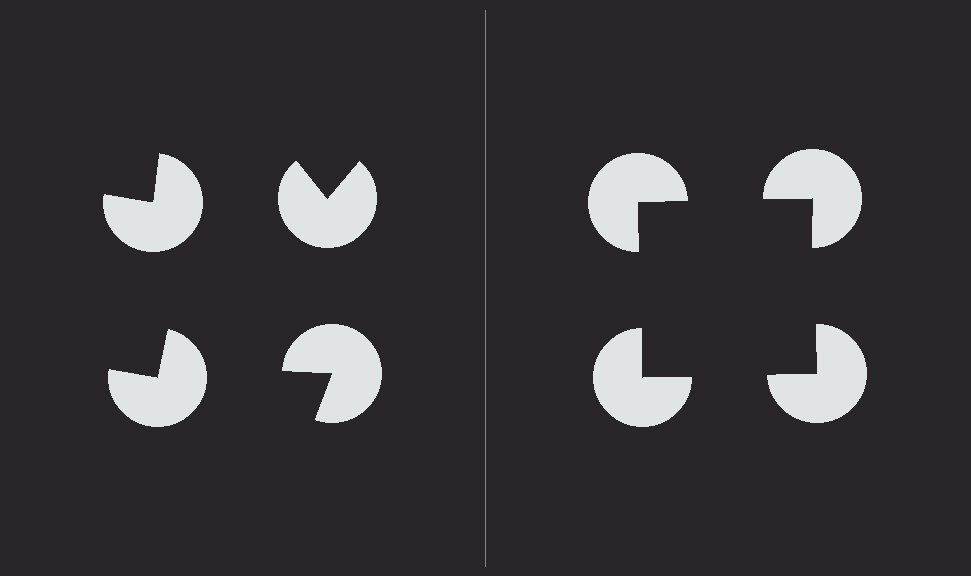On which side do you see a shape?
An illusory square appears on the right side. On the left side the wedge cuts are rotated, so no coherent shape forms.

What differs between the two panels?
The pac-man discs are positioned identically on both sides; only the wedge orientations differ. On the right they align to a square; on the left they are misaligned.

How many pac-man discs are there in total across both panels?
8 — 4 on each side.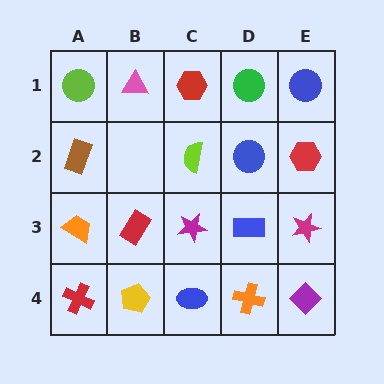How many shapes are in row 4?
5 shapes.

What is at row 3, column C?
A magenta star.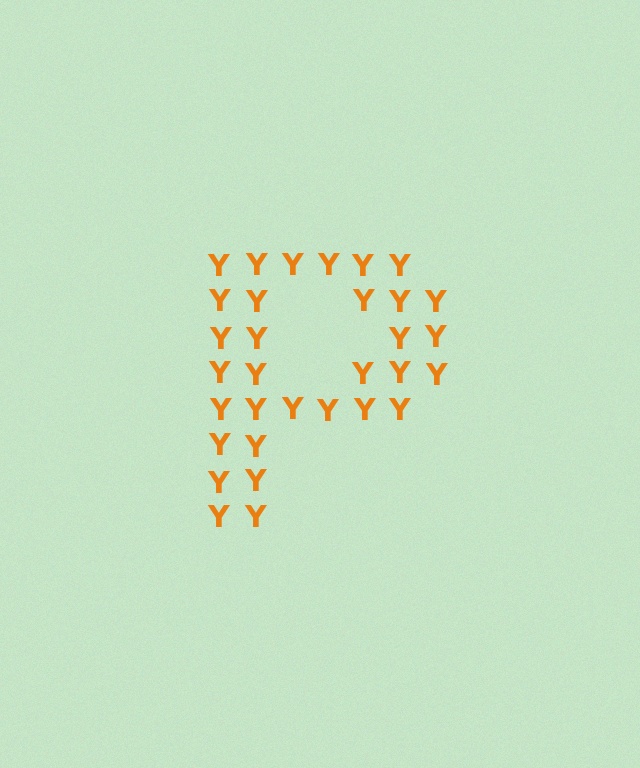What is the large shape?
The large shape is the letter P.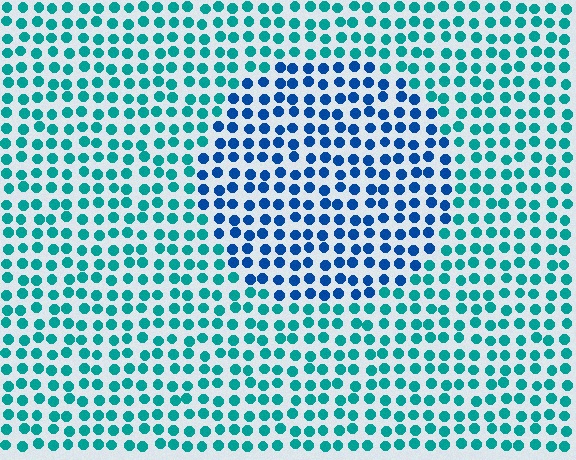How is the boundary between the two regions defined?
The boundary is defined purely by a slight shift in hue (about 38 degrees). Spacing, size, and orientation are identical on both sides.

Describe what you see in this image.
The image is filled with small teal elements in a uniform arrangement. A circle-shaped region is visible where the elements are tinted to a slightly different hue, forming a subtle color boundary.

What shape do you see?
I see a circle.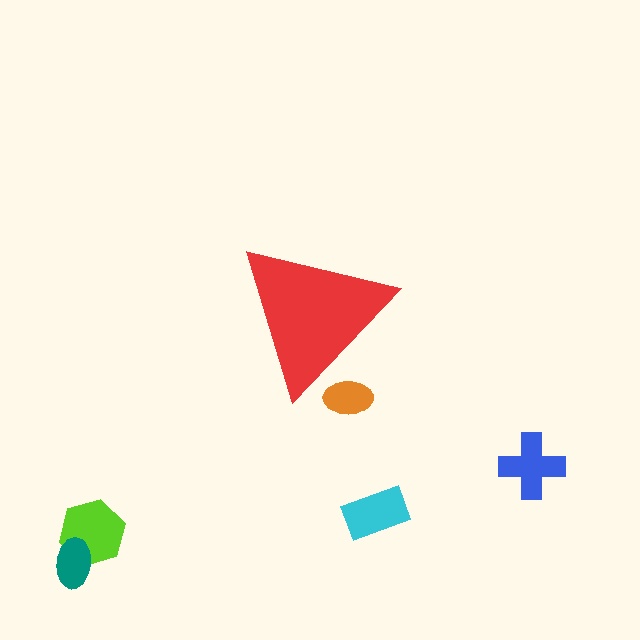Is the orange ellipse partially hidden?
Yes, the orange ellipse is partially hidden behind the red triangle.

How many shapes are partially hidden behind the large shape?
1 shape is partially hidden.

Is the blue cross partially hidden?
No, the blue cross is fully visible.